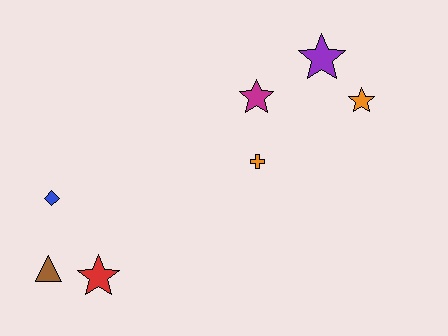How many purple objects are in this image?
There is 1 purple object.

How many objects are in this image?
There are 7 objects.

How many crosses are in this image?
There is 1 cross.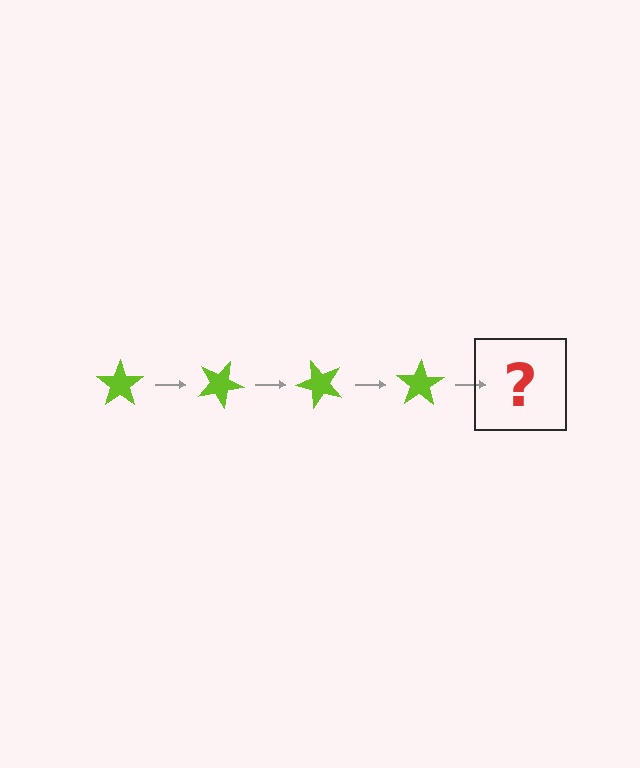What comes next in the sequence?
The next element should be a lime star rotated 100 degrees.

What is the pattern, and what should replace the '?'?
The pattern is that the star rotates 25 degrees each step. The '?' should be a lime star rotated 100 degrees.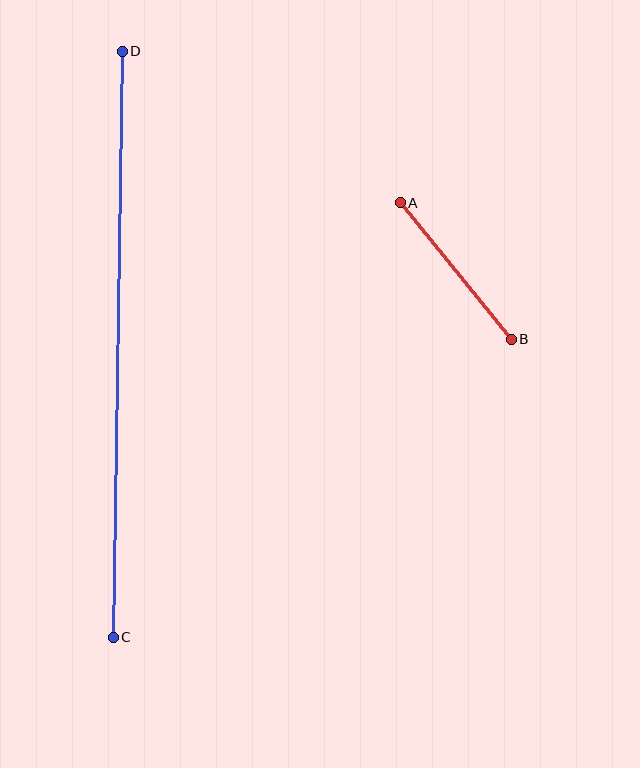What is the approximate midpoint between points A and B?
The midpoint is at approximately (456, 271) pixels.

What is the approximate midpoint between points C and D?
The midpoint is at approximately (118, 344) pixels.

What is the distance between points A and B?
The distance is approximately 176 pixels.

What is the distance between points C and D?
The distance is approximately 586 pixels.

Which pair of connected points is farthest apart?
Points C and D are farthest apart.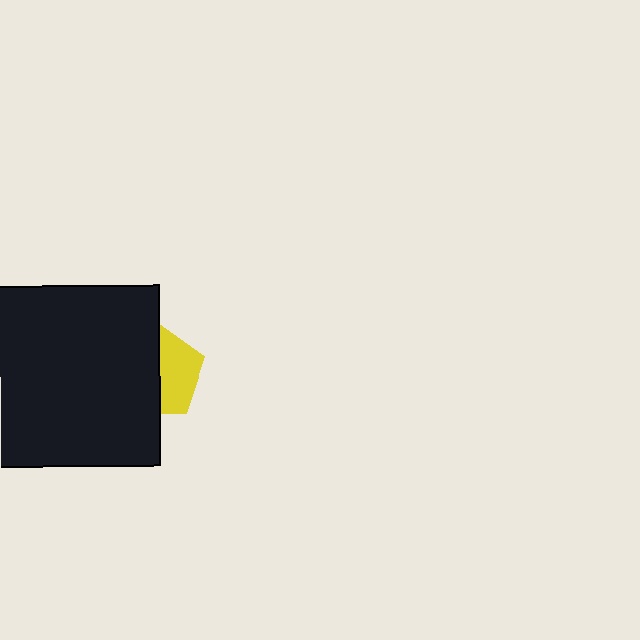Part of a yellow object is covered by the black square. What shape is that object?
It is a pentagon.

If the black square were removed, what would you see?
You would see the complete yellow pentagon.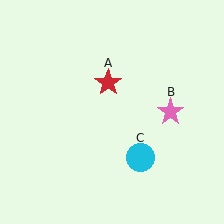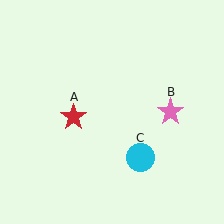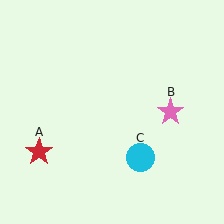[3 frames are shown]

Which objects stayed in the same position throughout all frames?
Pink star (object B) and cyan circle (object C) remained stationary.